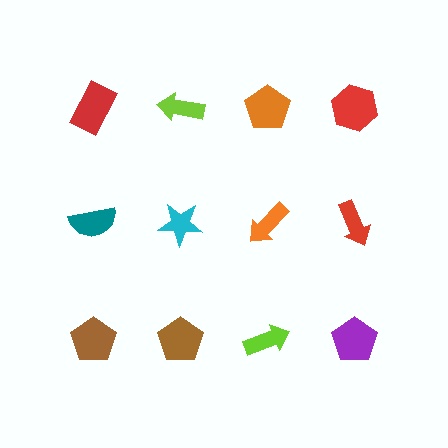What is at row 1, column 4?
A red hexagon.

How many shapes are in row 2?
4 shapes.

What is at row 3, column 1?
A brown pentagon.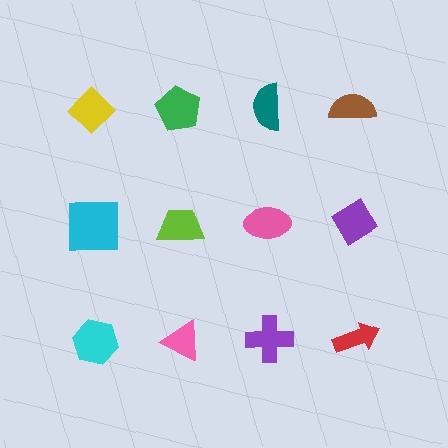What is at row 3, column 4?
A red arrow.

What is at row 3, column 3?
A purple cross.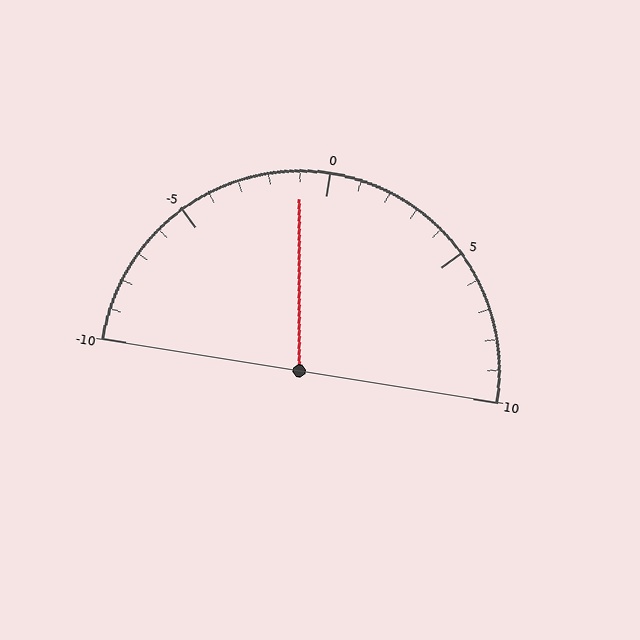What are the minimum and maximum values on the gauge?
The gauge ranges from -10 to 10.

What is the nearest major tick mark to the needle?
The nearest major tick mark is 0.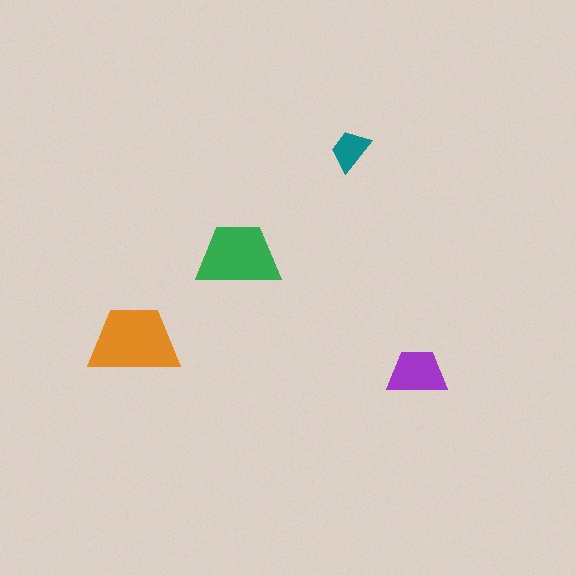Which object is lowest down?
The purple trapezoid is bottommost.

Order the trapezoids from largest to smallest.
the orange one, the green one, the purple one, the teal one.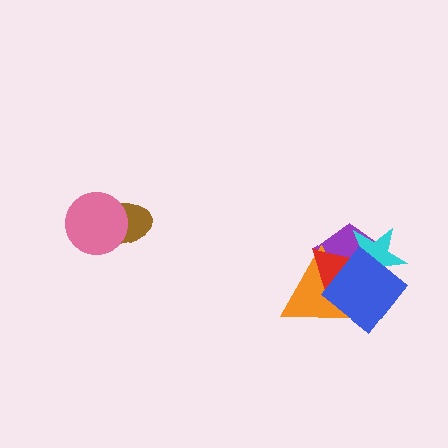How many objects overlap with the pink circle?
1 object overlaps with the pink circle.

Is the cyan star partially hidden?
Yes, it is partially covered by another shape.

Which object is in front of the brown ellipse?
The pink circle is in front of the brown ellipse.